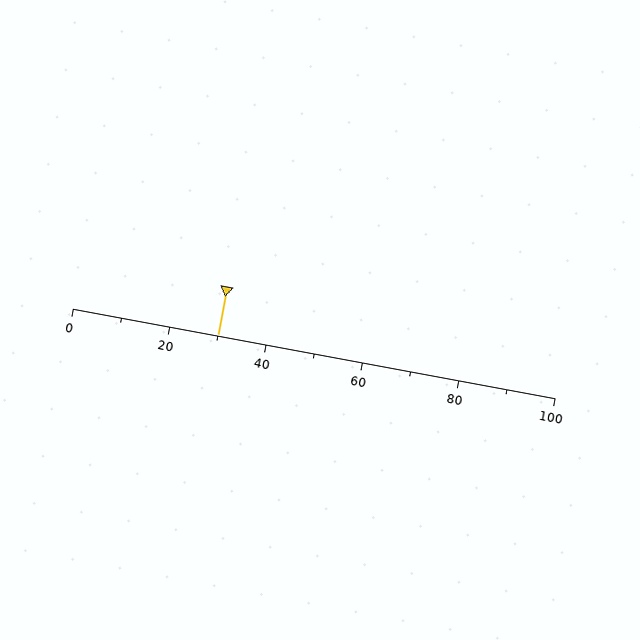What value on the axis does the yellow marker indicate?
The marker indicates approximately 30.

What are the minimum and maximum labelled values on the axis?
The axis runs from 0 to 100.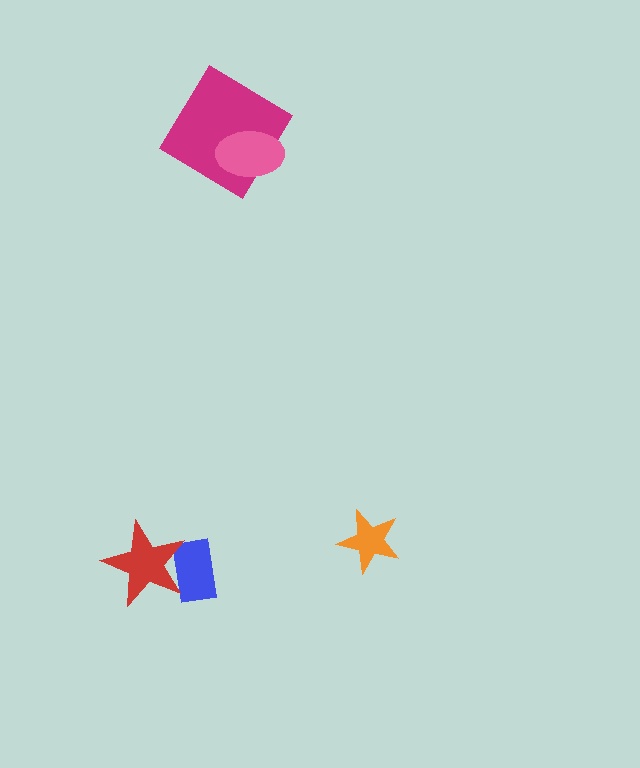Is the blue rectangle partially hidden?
Yes, it is partially covered by another shape.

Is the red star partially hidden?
No, no other shape covers it.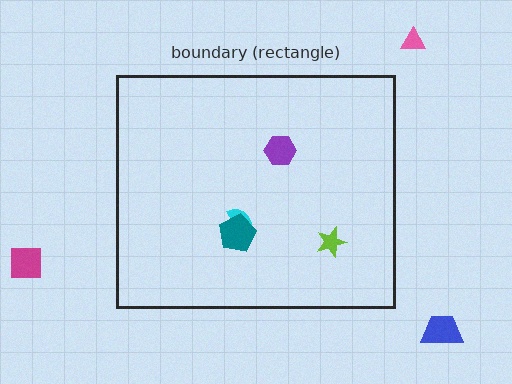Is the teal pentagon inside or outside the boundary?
Inside.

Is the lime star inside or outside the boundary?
Inside.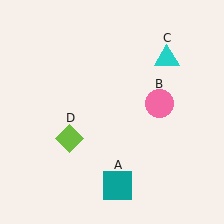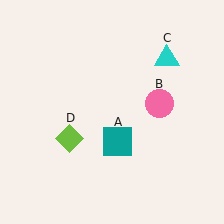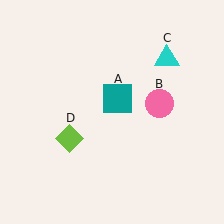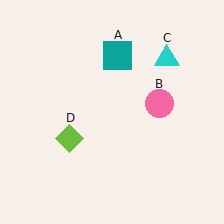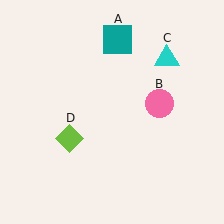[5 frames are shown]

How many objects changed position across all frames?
1 object changed position: teal square (object A).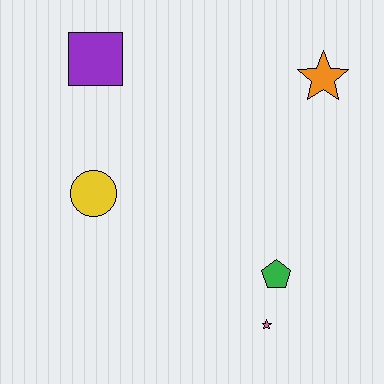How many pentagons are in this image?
There is 1 pentagon.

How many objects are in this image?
There are 5 objects.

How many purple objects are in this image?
There is 1 purple object.